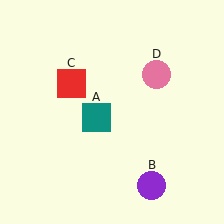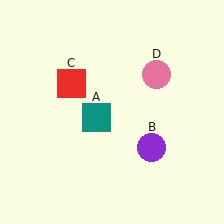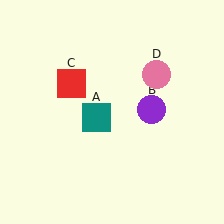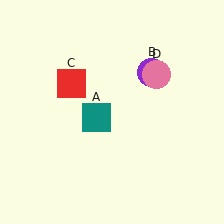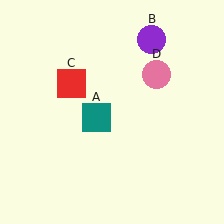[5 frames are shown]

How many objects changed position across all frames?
1 object changed position: purple circle (object B).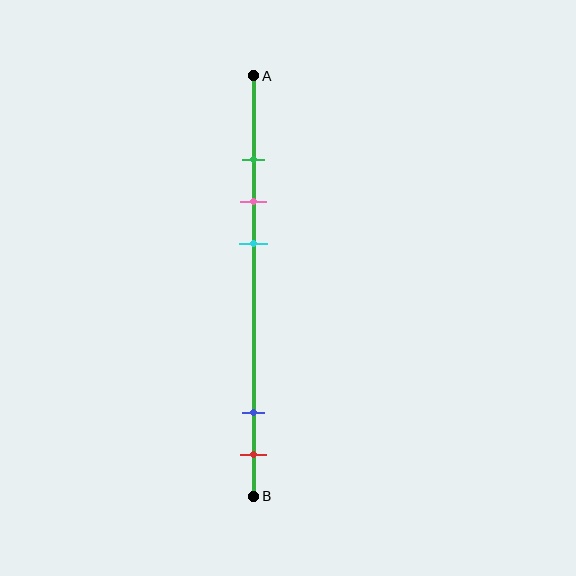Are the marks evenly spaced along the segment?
No, the marks are not evenly spaced.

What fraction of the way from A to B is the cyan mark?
The cyan mark is approximately 40% (0.4) of the way from A to B.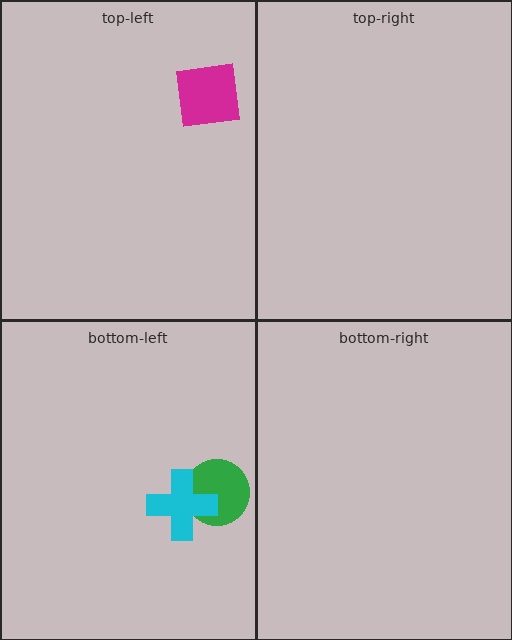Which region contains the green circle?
The bottom-left region.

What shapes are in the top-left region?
The magenta square.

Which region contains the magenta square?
The top-left region.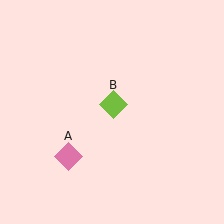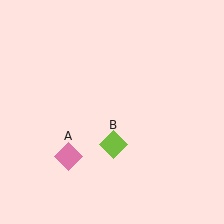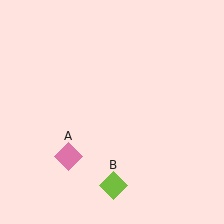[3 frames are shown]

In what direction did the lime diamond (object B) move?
The lime diamond (object B) moved down.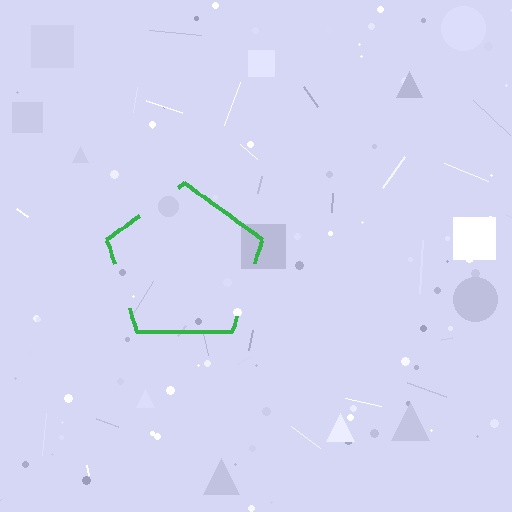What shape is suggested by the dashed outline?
The dashed outline suggests a pentagon.